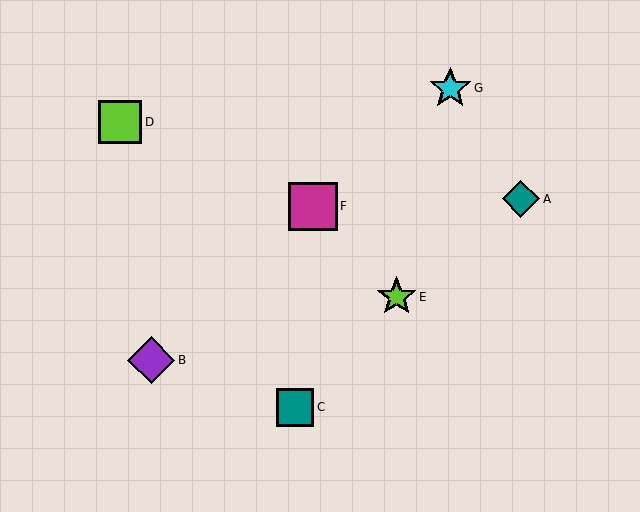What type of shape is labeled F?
Shape F is a magenta square.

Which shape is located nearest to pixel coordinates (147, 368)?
The purple diamond (labeled B) at (151, 360) is nearest to that location.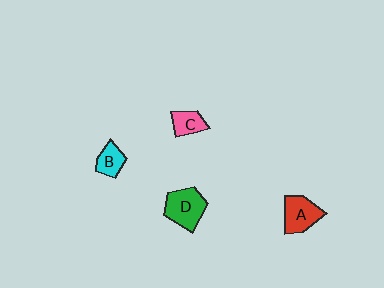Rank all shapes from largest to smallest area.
From largest to smallest: D (green), A (red), B (cyan), C (pink).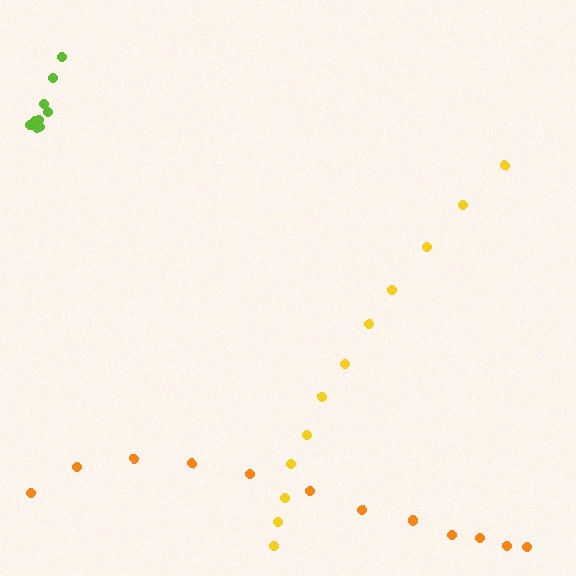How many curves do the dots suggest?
There are 3 distinct paths.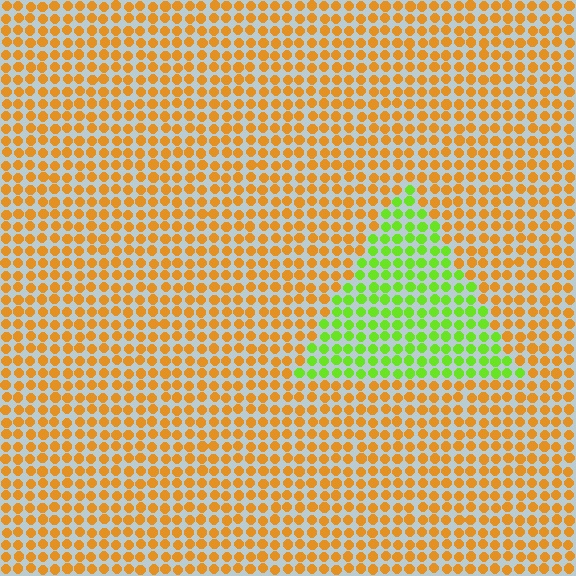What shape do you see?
I see a triangle.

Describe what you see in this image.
The image is filled with small orange elements in a uniform arrangement. A triangle-shaped region is visible where the elements are tinted to a slightly different hue, forming a subtle color boundary.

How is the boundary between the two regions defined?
The boundary is defined purely by a slight shift in hue (about 64 degrees). Spacing, size, and orientation are identical on both sides.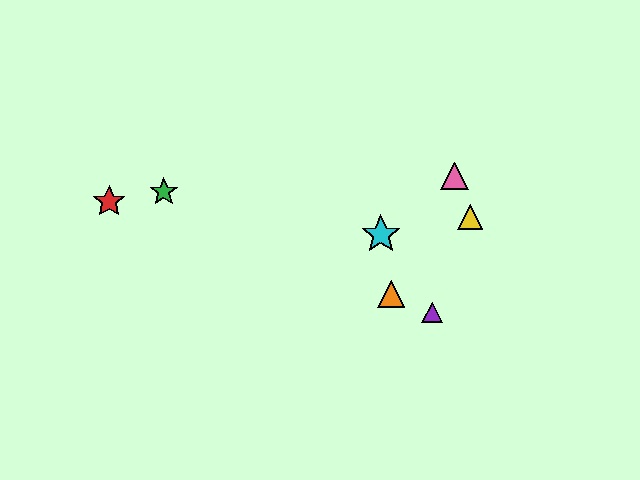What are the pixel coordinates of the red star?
The red star is at (109, 202).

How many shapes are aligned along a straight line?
4 shapes (the blue triangle, the green star, the purple triangle, the orange triangle) are aligned along a straight line.